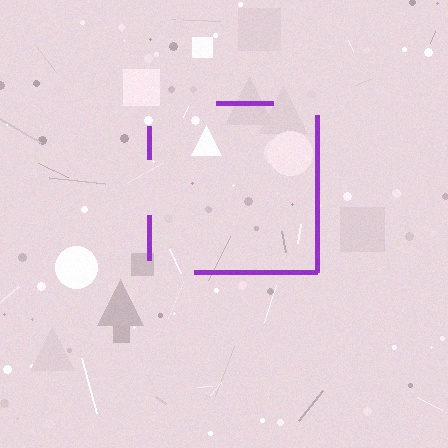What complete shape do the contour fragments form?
The contour fragments form a square.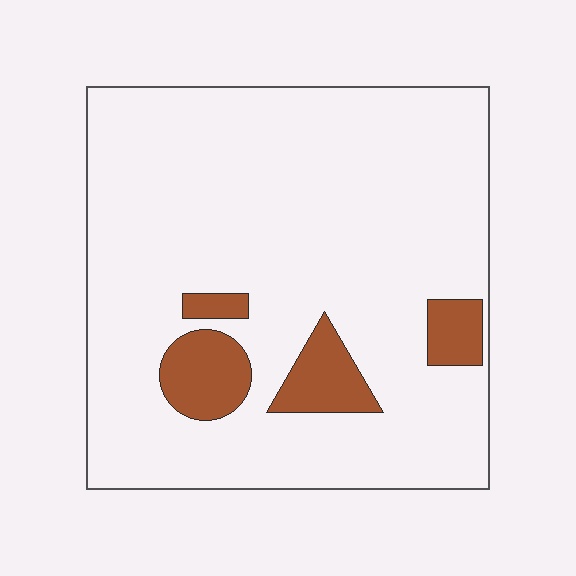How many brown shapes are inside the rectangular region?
4.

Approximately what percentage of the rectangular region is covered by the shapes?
Approximately 10%.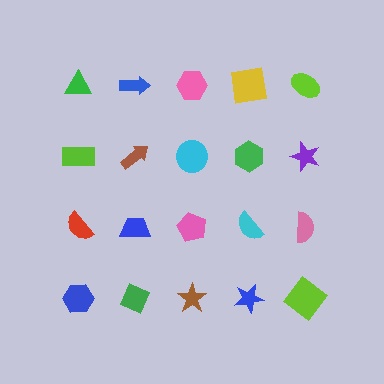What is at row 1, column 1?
A green triangle.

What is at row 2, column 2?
A brown arrow.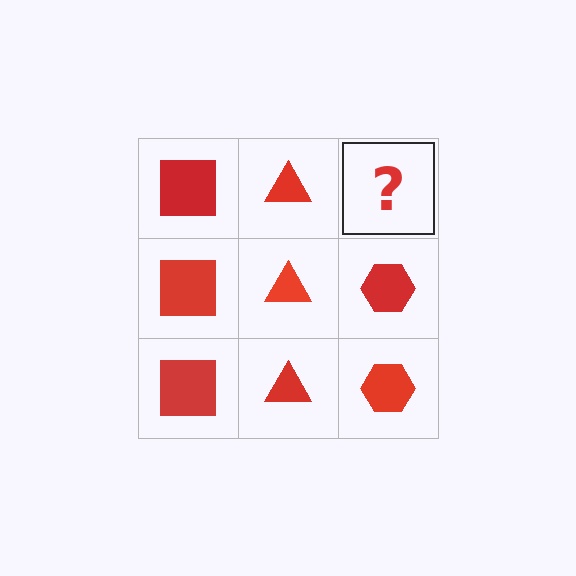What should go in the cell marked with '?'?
The missing cell should contain a red hexagon.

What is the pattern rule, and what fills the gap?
The rule is that each column has a consistent shape. The gap should be filled with a red hexagon.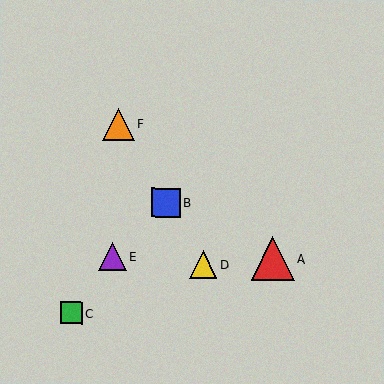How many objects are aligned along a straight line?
3 objects (B, D, F) are aligned along a straight line.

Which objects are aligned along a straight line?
Objects B, D, F are aligned along a straight line.